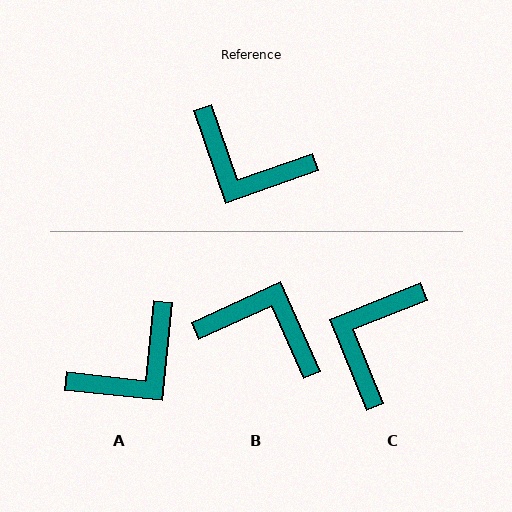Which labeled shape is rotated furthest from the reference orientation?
B, about 175 degrees away.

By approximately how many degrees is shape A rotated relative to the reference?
Approximately 65 degrees counter-clockwise.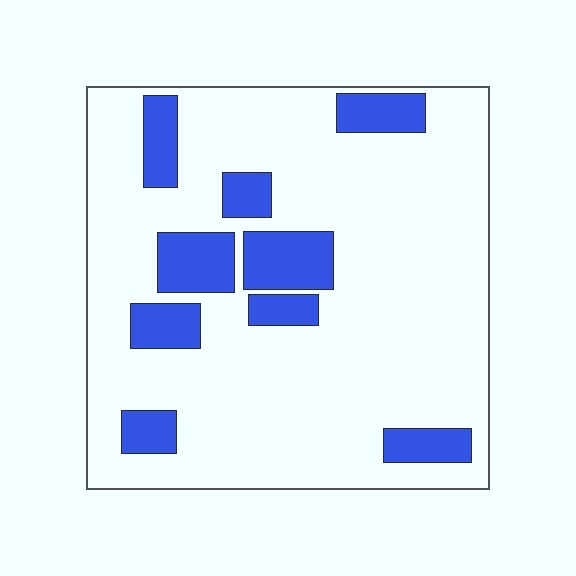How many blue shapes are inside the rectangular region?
9.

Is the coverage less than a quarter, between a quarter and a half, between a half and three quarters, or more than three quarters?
Less than a quarter.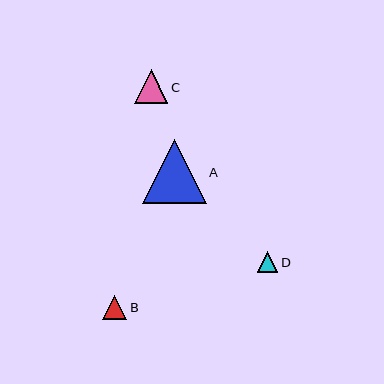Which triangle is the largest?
Triangle A is the largest with a size of approximately 63 pixels.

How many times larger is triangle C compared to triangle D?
Triangle C is approximately 1.6 times the size of triangle D.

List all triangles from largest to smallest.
From largest to smallest: A, C, B, D.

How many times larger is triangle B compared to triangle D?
Triangle B is approximately 1.2 times the size of triangle D.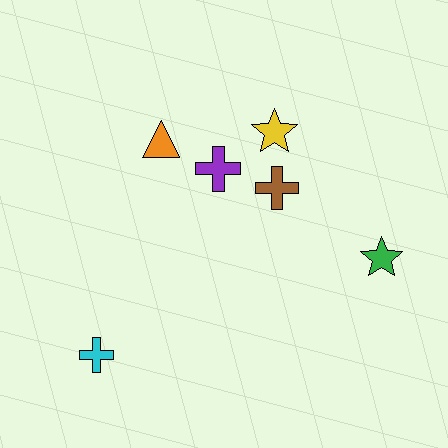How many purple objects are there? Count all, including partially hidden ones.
There is 1 purple object.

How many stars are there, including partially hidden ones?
There are 2 stars.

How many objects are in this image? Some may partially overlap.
There are 6 objects.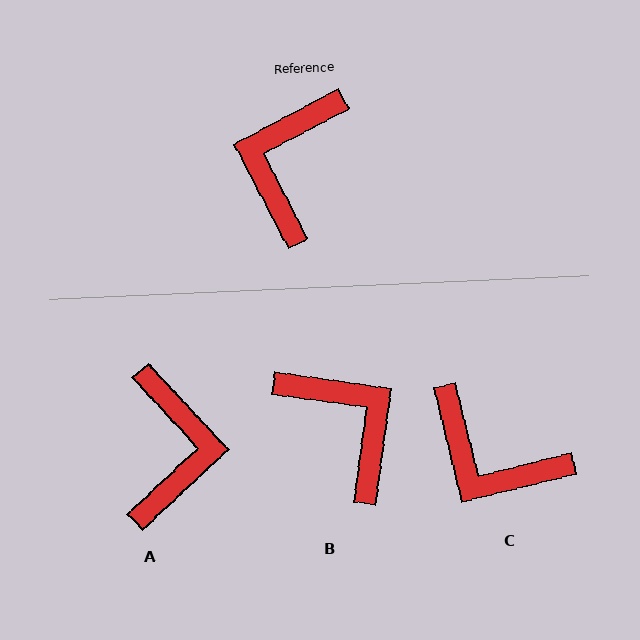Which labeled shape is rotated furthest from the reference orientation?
A, about 165 degrees away.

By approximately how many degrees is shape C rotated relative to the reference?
Approximately 76 degrees counter-clockwise.